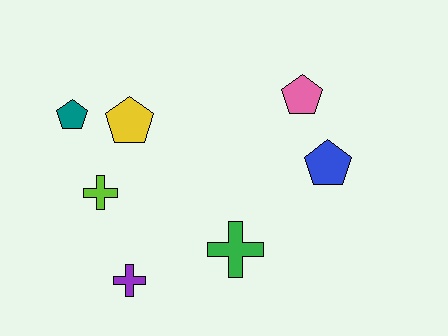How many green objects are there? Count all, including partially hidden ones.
There is 1 green object.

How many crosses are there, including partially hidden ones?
There are 3 crosses.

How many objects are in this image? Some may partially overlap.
There are 7 objects.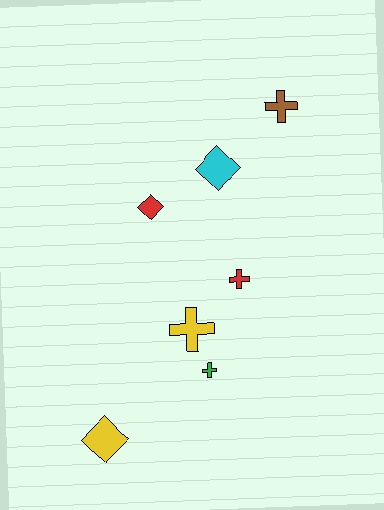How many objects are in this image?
There are 7 objects.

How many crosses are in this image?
There are 4 crosses.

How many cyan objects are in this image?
There is 1 cyan object.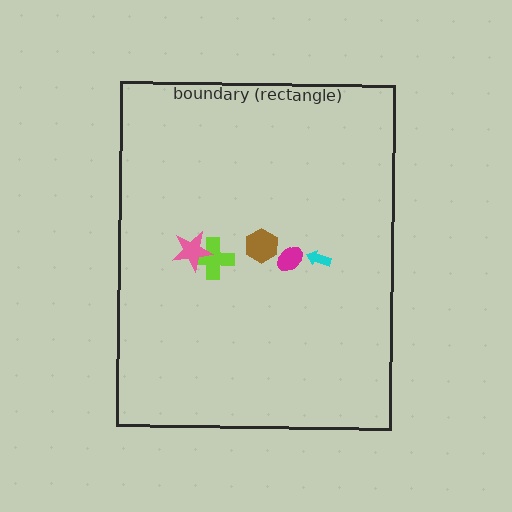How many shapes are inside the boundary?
5 inside, 0 outside.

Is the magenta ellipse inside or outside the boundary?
Inside.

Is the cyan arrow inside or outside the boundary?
Inside.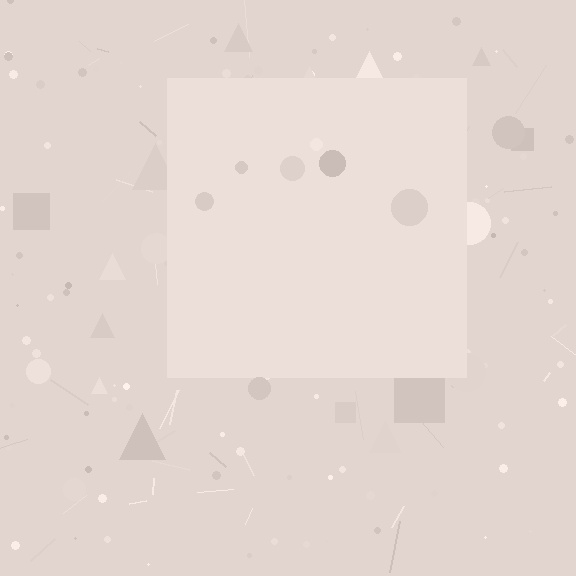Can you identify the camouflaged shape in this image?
The camouflaged shape is a square.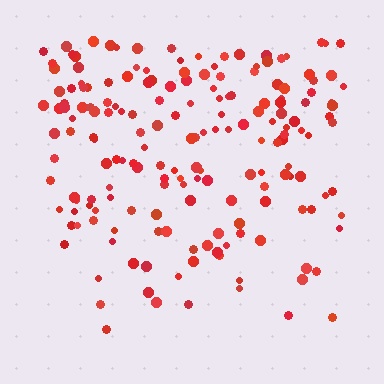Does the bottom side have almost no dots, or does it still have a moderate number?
Still a moderate number, just noticeably fewer than the top.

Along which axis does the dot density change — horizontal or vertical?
Vertical.